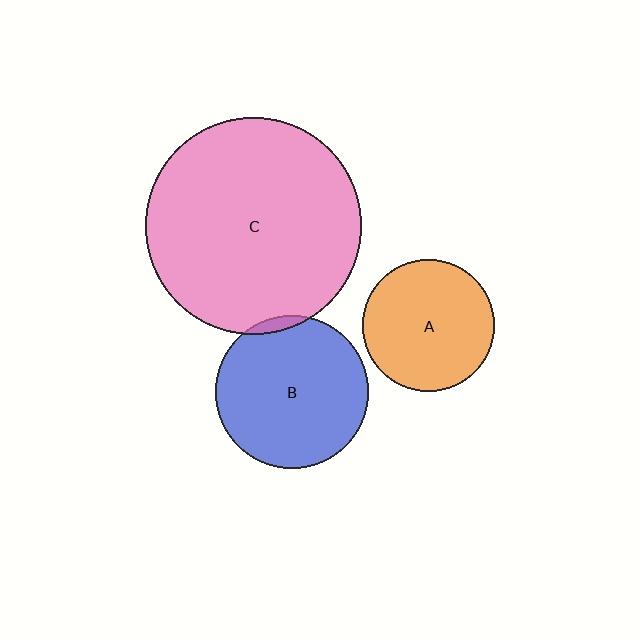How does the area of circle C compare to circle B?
Approximately 2.0 times.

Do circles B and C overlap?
Yes.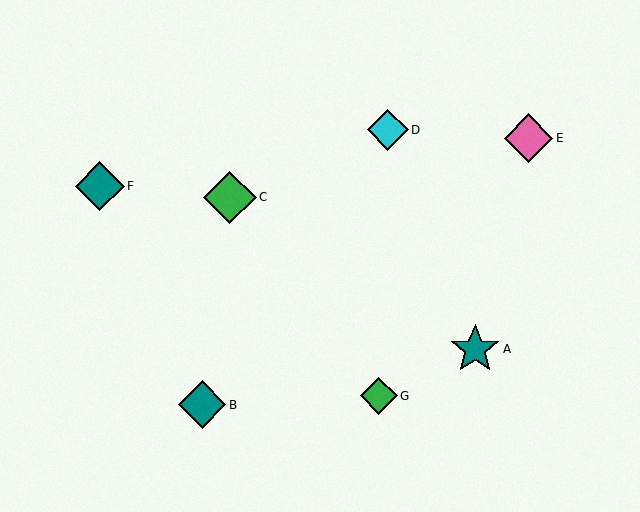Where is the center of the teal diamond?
The center of the teal diamond is at (202, 405).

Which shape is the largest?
The green diamond (labeled C) is the largest.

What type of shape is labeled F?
Shape F is a teal diamond.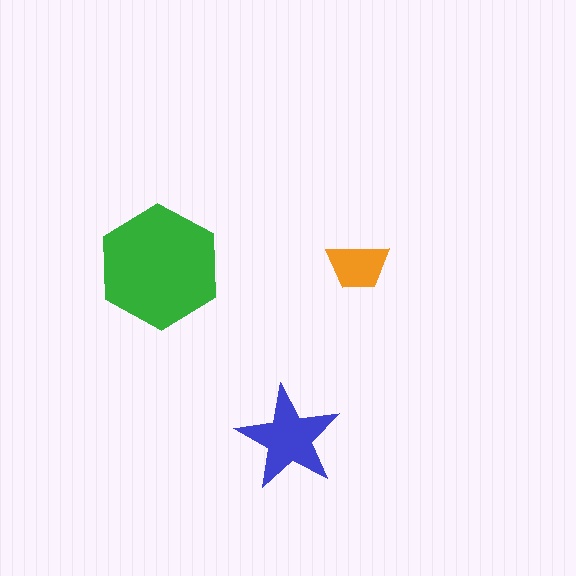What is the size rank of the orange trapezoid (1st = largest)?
3rd.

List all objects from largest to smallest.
The green hexagon, the blue star, the orange trapezoid.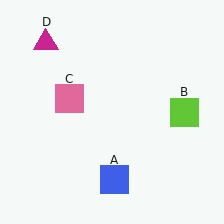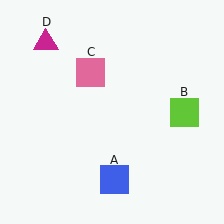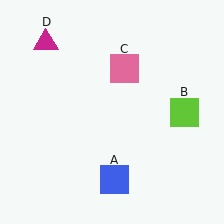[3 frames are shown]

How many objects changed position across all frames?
1 object changed position: pink square (object C).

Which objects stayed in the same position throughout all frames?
Blue square (object A) and lime square (object B) and magenta triangle (object D) remained stationary.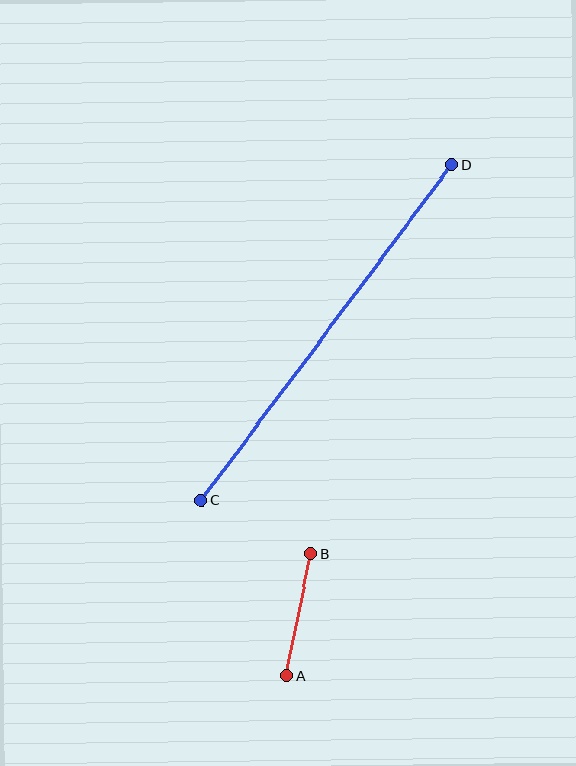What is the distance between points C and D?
The distance is approximately 419 pixels.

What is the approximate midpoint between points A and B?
The midpoint is at approximately (299, 615) pixels.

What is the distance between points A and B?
The distance is approximately 125 pixels.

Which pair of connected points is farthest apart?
Points C and D are farthest apart.